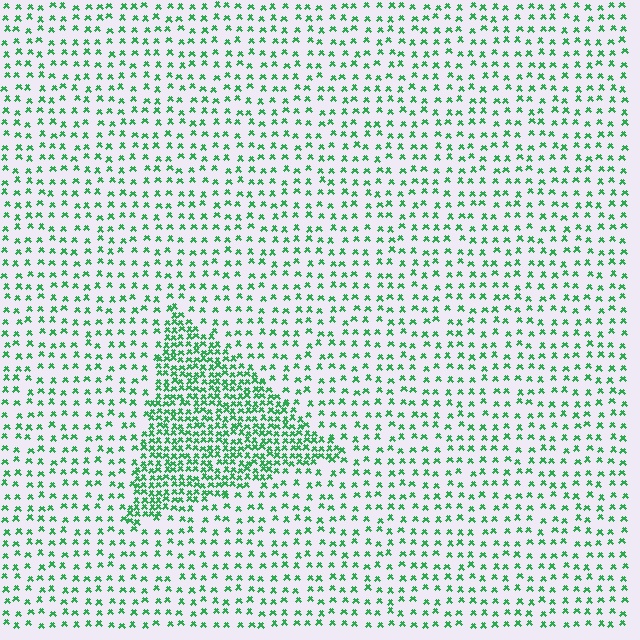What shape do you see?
I see a triangle.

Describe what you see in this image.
The image contains small green elements arranged at two different densities. A triangle-shaped region is visible where the elements are more densely packed than the surrounding area.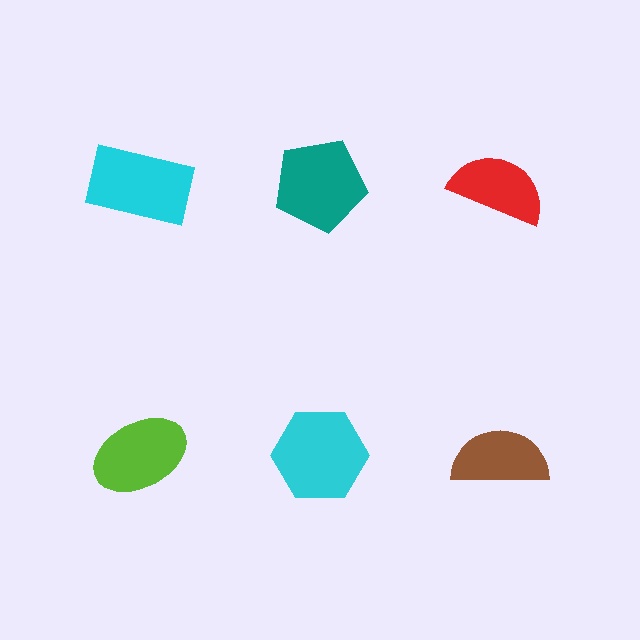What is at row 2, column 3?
A brown semicircle.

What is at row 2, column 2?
A cyan hexagon.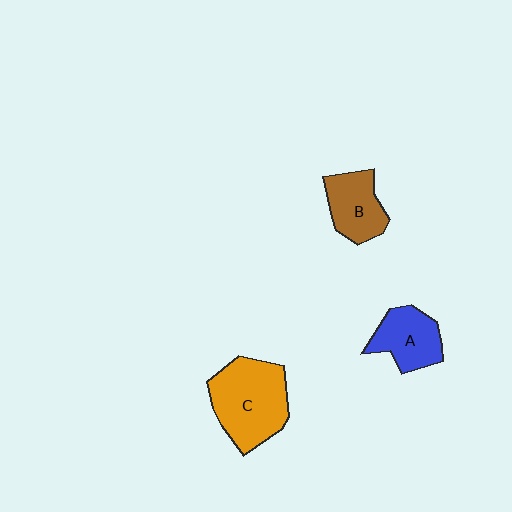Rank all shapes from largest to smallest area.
From largest to smallest: C (orange), A (blue), B (brown).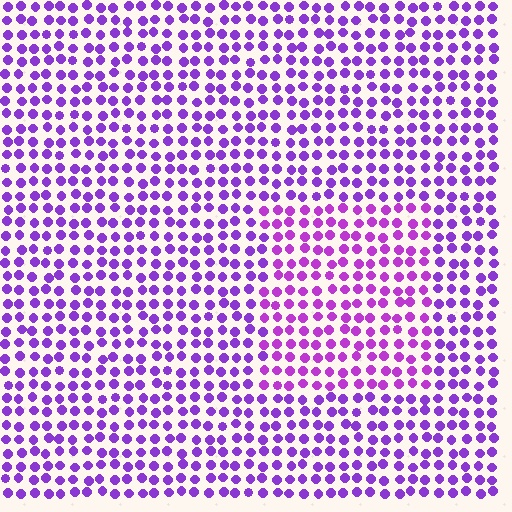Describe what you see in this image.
The image is filled with small purple elements in a uniform arrangement. A rectangle-shaped region is visible where the elements are tinted to a slightly different hue, forming a subtle color boundary.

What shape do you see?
I see a rectangle.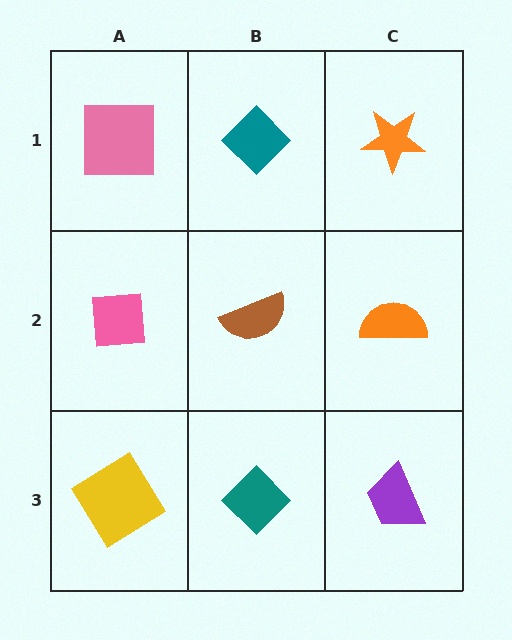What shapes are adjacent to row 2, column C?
An orange star (row 1, column C), a purple trapezoid (row 3, column C), a brown semicircle (row 2, column B).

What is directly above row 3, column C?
An orange semicircle.